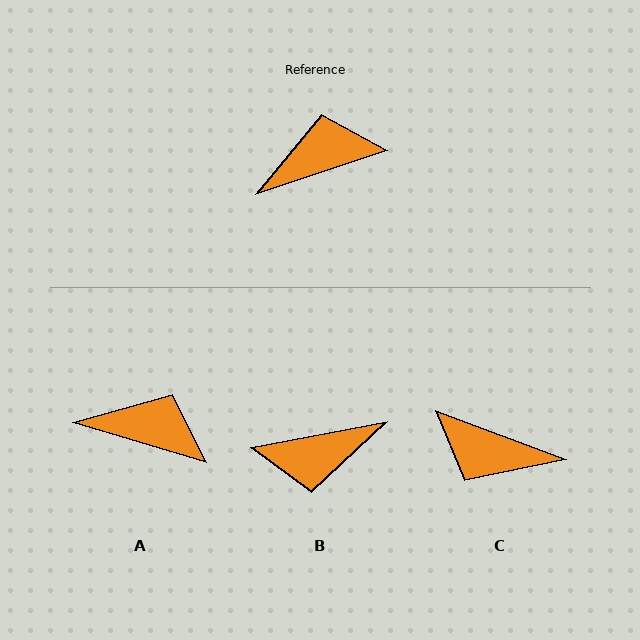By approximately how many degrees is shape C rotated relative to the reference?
Approximately 140 degrees counter-clockwise.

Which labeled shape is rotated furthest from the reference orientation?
B, about 172 degrees away.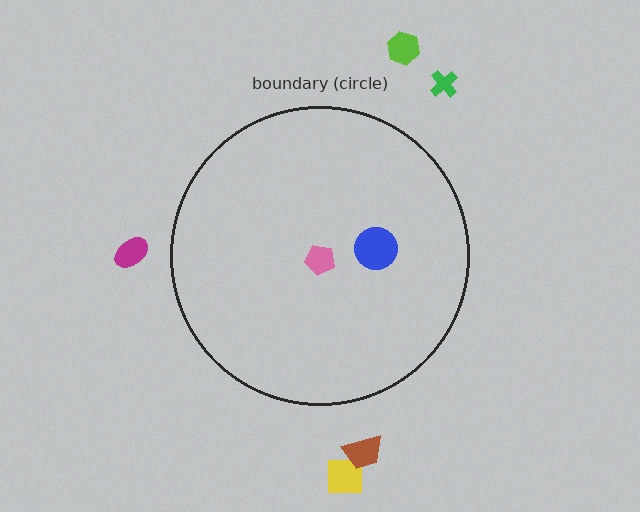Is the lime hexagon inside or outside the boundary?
Outside.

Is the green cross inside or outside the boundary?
Outside.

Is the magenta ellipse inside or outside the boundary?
Outside.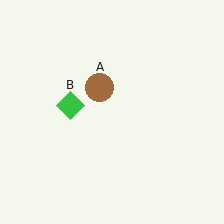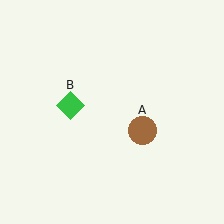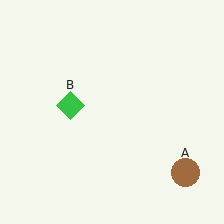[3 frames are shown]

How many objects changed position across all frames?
1 object changed position: brown circle (object A).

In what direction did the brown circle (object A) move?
The brown circle (object A) moved down and to the right.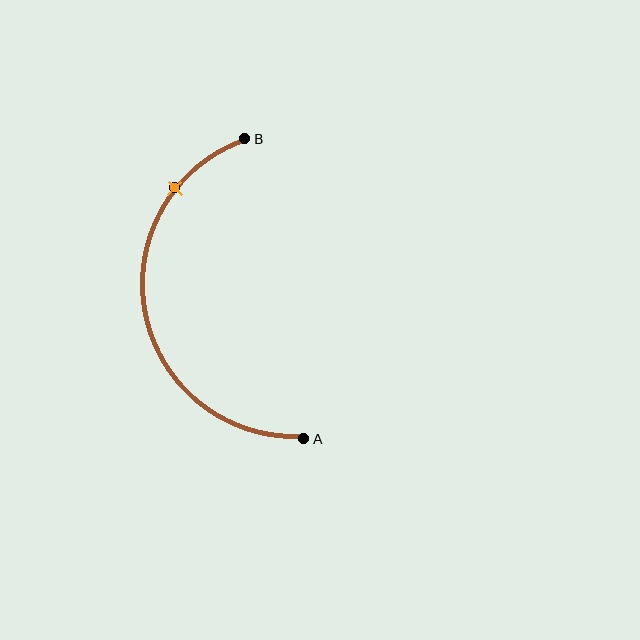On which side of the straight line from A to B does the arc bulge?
The arc bulges to the left of the straight line connecting A and B.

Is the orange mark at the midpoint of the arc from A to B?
No. The orange mark lies on the arc but is closer to endpoint B. The arc midpoint would be at the point on the curve equidistant along the arc from both A and B.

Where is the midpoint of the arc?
The arc midpoint is the point on the curve farthest from the straight line joining A and B. It sits to the left of that line.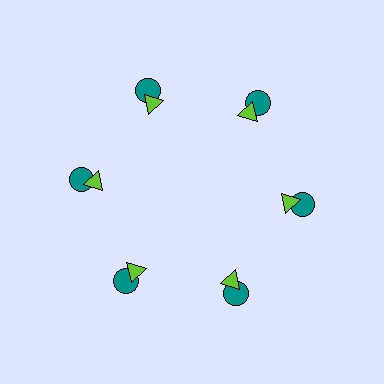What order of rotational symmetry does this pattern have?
This pattern has 6-fold rotational symmetry.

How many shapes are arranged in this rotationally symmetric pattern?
There are 12 shapes, arranged in 6 groups of 2.